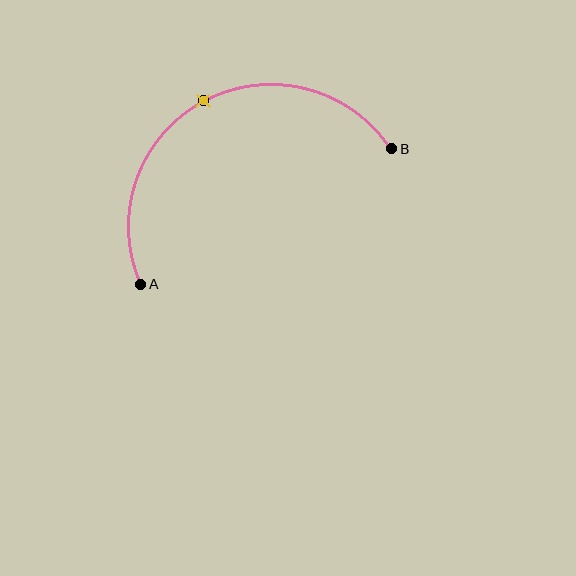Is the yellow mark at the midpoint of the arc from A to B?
Yes. The yellow mark lies on the arc at equal arc-length from both A and B — it is the arc midpoint.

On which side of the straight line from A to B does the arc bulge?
The arc bulges above the straight line connecting A and B.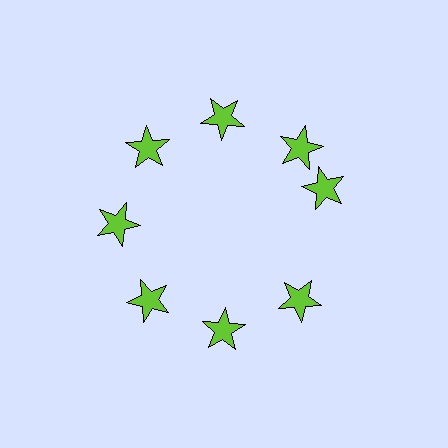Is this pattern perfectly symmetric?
No. The 8 lime stars are arranged in a ring, but one element near the 3 o'clock position is rotated out of alignment along the ring, breaking the 8-fold rotational symmetry.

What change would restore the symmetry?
The symmetry would be restored by rotating it back into even spacing with its neighbors so that all 8 stars sit at equal angles and equal distance from the center.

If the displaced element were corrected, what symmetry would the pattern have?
It would have 8-fold rotational symmetry — the pattern would map onto itself every 45 degrees.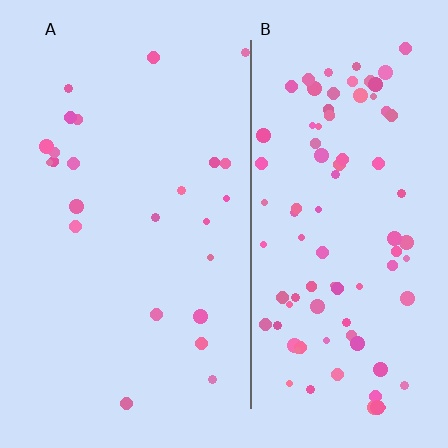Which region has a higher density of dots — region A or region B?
B (the right).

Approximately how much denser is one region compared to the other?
Approximately 3.8× — region B over region A.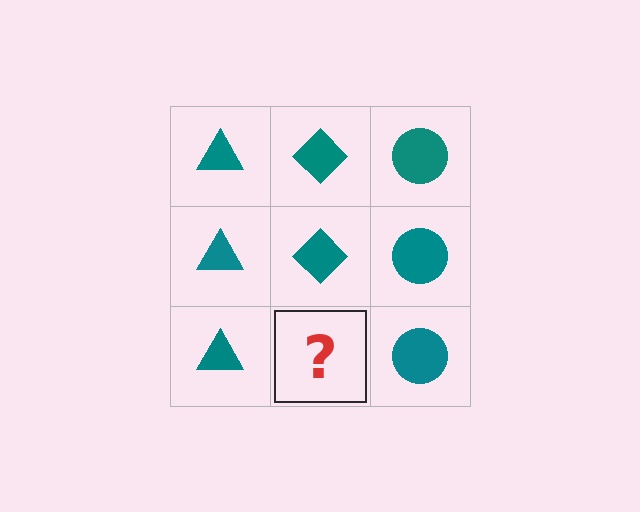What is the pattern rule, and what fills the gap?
The rule is that each column has a consistent shape. The gap should be filled with a teal diamond.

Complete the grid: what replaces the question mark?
The question mark should be replaced with a teal diamond.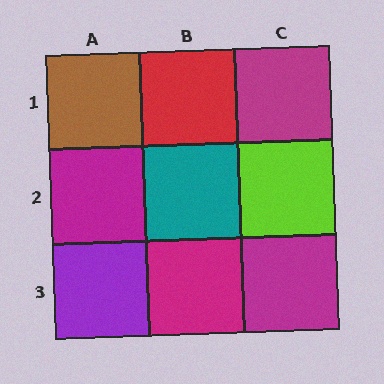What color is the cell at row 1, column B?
Red.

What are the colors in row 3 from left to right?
Purple, magenta, magenta.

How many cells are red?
1 cell is red.